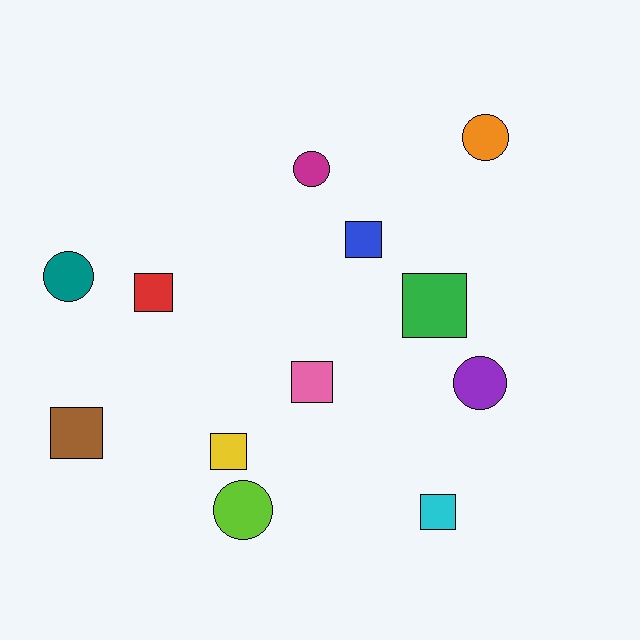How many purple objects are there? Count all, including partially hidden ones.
There is 1 purple object.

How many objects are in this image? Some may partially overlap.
There are 12 objects.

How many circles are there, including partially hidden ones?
There are 5 circles.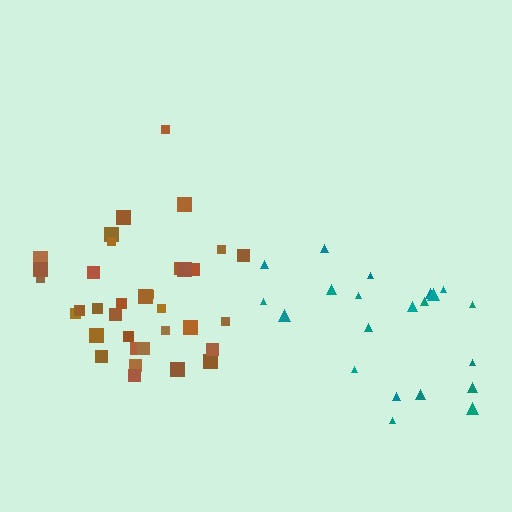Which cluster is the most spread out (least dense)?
Teal.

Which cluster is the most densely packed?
Brown.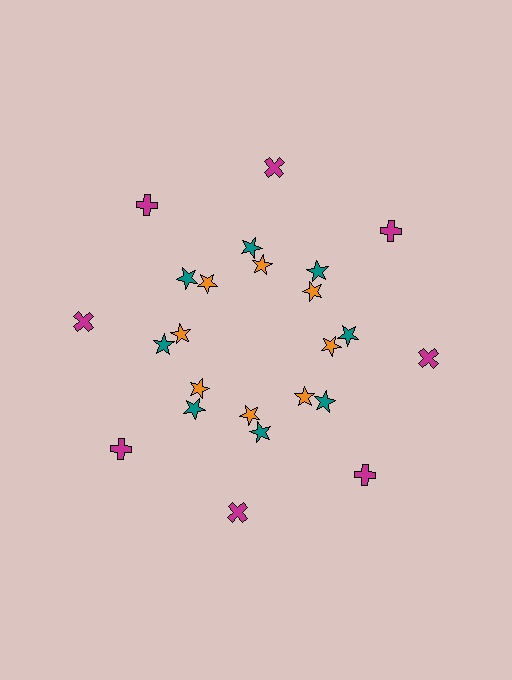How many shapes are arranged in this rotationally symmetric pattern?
There are 24 shapes, arranged in 8 groups of 3.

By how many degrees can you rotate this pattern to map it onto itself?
The pattern maps onto itself every 45 degrees of rotation.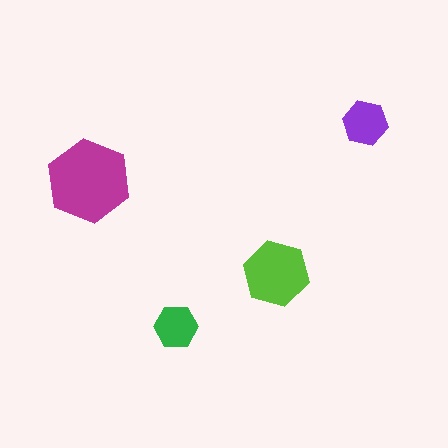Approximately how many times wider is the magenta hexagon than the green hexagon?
About 2 times wider.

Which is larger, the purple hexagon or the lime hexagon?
The lime one.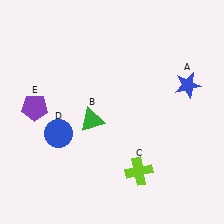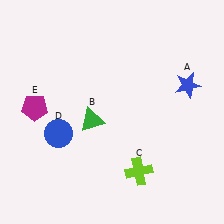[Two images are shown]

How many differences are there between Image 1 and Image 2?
There is 1 difference between the two images.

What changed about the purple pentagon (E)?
In Image 1, E is purple. In Image 2, it changed to magenta.